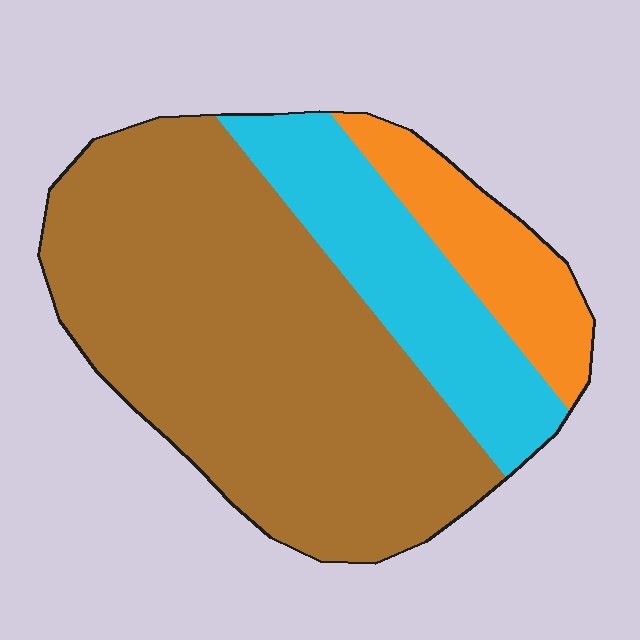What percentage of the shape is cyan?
Cyan takes up less than a quarter of the shape.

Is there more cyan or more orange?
Cyan.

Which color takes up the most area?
Brown, at roughly 65%.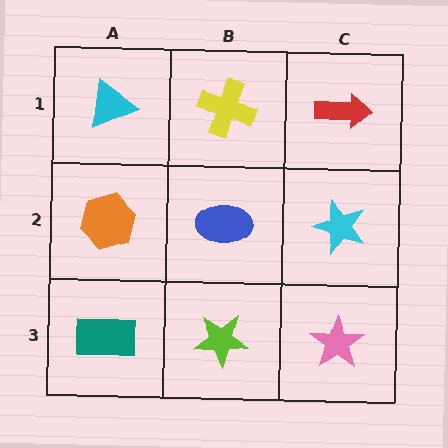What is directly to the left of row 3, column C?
A lime star.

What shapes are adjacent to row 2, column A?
A cyan triangle (row 1, column A), a teal rectangle (row 3, column A), a blue ellipse (row 2, column B).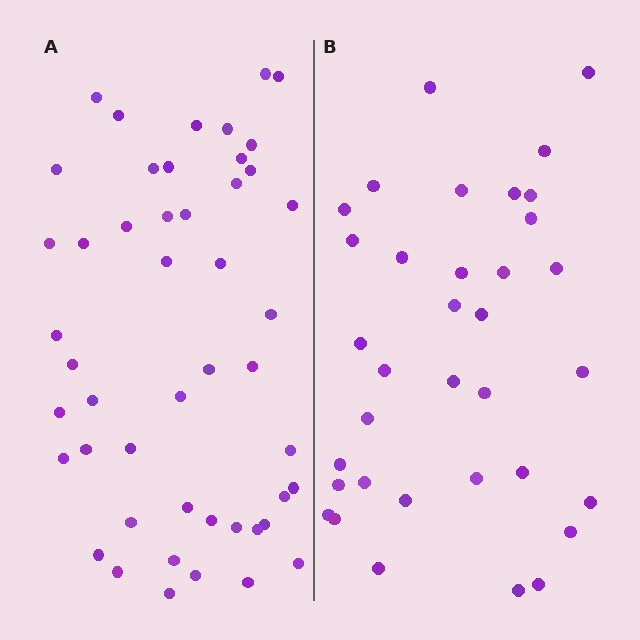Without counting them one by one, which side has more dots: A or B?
Region A (the left region) has more dots.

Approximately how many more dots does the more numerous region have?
Region A has approximately 15 more dots than region B.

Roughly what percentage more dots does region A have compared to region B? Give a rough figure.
About 35% more.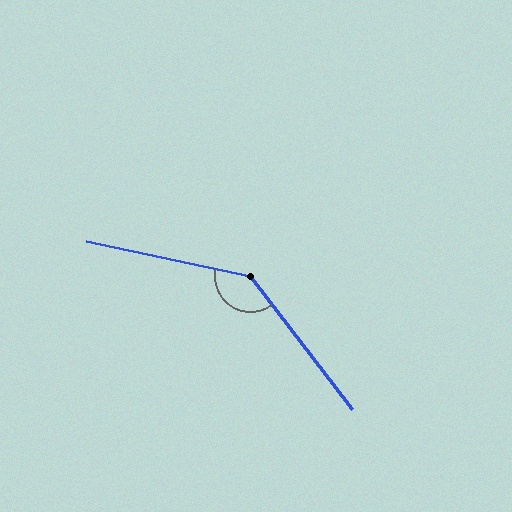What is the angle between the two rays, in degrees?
Approximately 139 degrees.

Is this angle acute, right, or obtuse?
It is obtuse.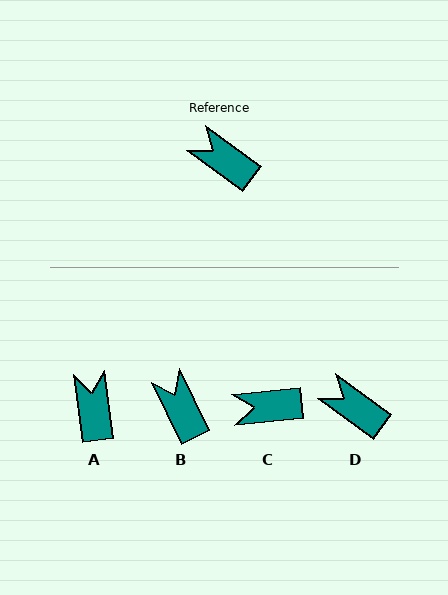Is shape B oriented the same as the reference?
No, it is off by about 27 degrees.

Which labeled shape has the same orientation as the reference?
D.